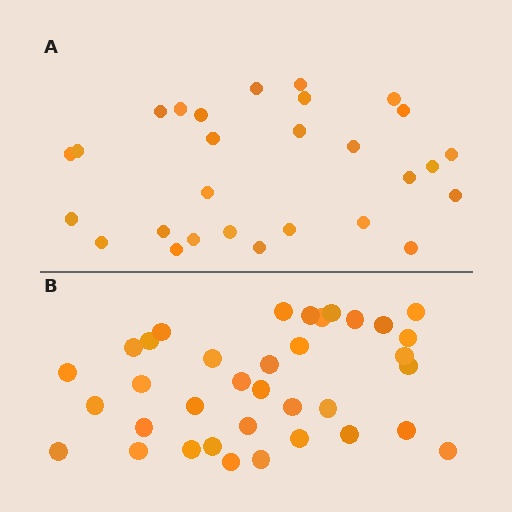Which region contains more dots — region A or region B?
Region B (the bottom region) has more dots.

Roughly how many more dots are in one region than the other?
Region B has roughly 8 or so more dots than region A.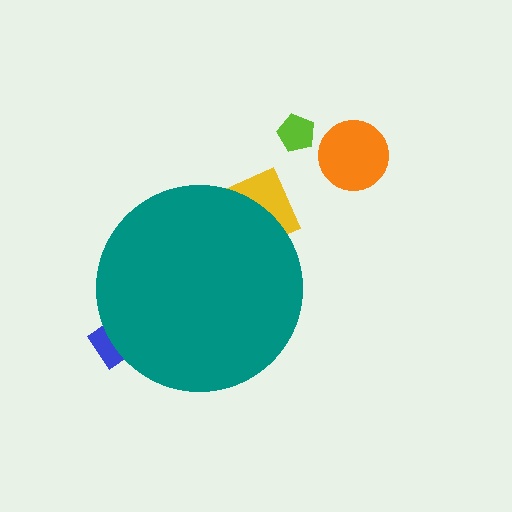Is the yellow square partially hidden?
Yes, the yellow square is partially hidden behind the teal circle.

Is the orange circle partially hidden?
No, the orange circle is fully visible.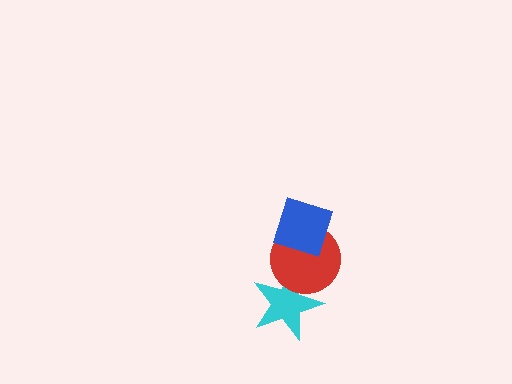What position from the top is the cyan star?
The cyan star is 3rd from the top.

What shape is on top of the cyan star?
The red circle is on top of the cyan star.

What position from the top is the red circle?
The red circle is 2nd from the top.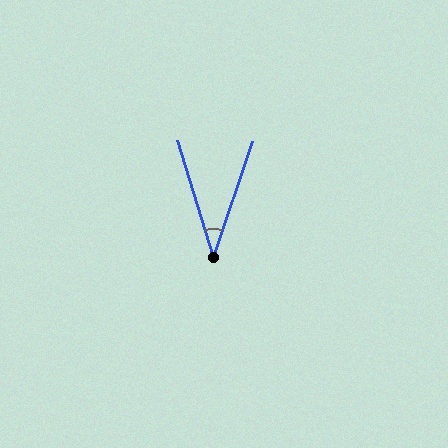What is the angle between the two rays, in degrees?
Approximately 35 degrees.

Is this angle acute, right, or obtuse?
It is acute.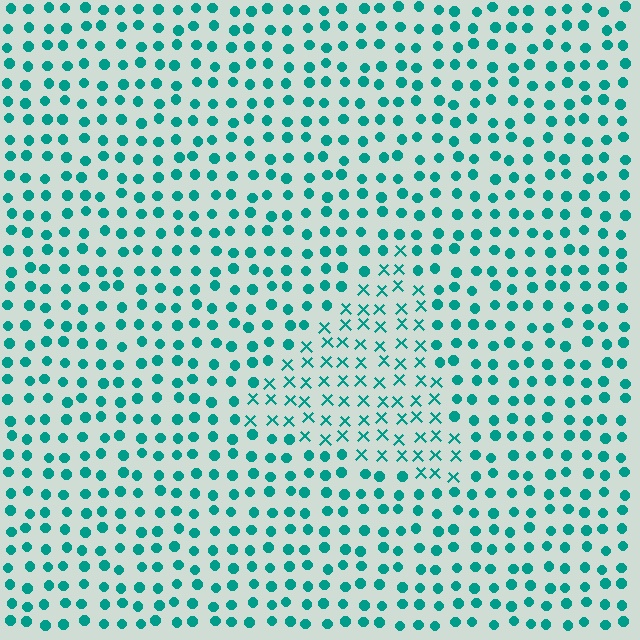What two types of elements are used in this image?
The image uses X marks inside the triangle region and circles outside it.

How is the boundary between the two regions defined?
The boundary is defined by a change in element shape: X marks inside vs. circles outside. All elements share the same color and spacing.